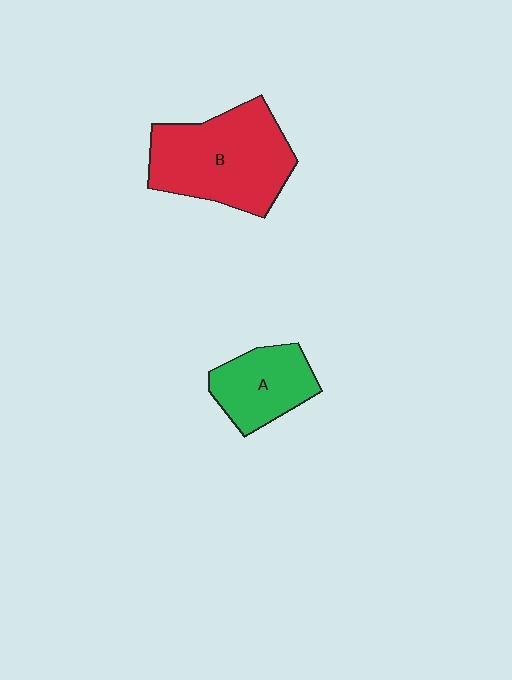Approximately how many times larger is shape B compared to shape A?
Approximately 1.8 times.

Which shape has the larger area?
Shape B (red).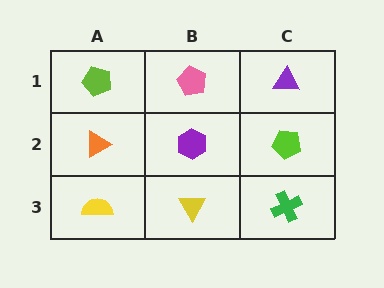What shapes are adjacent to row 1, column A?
An orange triangle (row 2, column A), a pink pentagon (row 1, column B).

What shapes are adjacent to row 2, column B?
A pink pentagon (row 1, column B), a yellow triangle (row 3, column B), an orange triangle (row 2, column A), a lime pentagon (row 2, column C).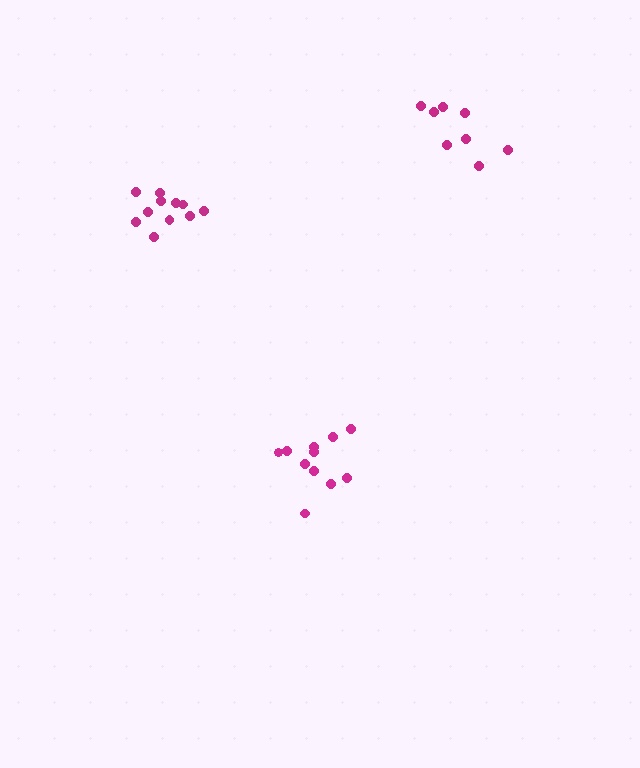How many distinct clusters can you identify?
There are 3 distinct clusters.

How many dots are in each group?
Group 1: 8 dots, Group 2: 11 dots, Group 3: 11 dots (30 total).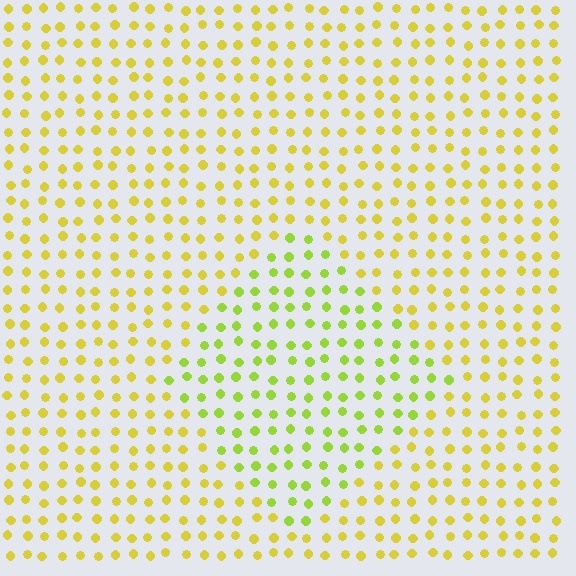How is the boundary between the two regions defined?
The boundary is defined purely by a slight shift in hue (about 29 degrees). Spacing, size, and orientation are identical on both sides.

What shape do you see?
I see a diamond.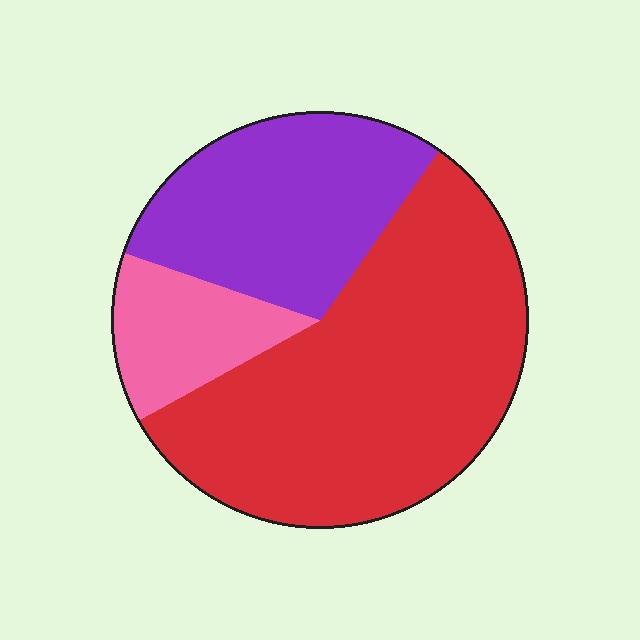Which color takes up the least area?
Pink, at roughly 15%.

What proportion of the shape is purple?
Purple takes up about one third (1/3) of the shape.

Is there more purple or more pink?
Purple.